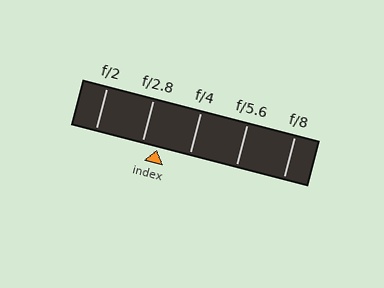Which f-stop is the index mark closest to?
The index mark is closest to f/2.8.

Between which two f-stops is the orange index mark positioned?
The index mark is between f/2.8 and f/4.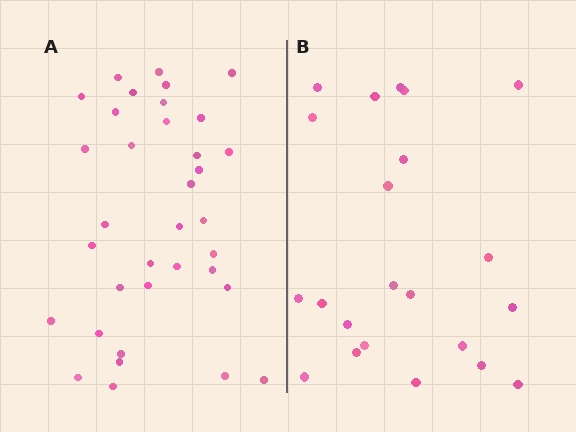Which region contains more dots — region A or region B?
Region A (the left region) has more dots.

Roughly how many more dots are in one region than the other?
Region A has approximately 15 more dots than region B.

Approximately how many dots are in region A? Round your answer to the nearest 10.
About 40 dots. (The exact count is 35, which rounds to 40.)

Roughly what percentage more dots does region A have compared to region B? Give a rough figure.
About 60% more.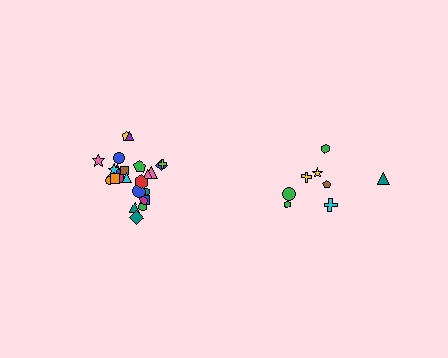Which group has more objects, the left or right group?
The left group.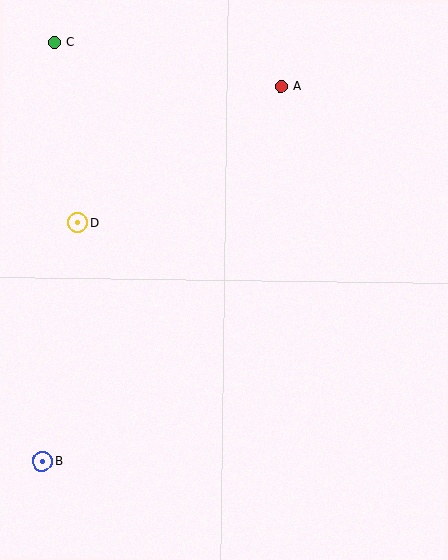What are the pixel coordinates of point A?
Point A is at (281, 86).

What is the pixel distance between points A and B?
The distance between A and B is 444 pixels.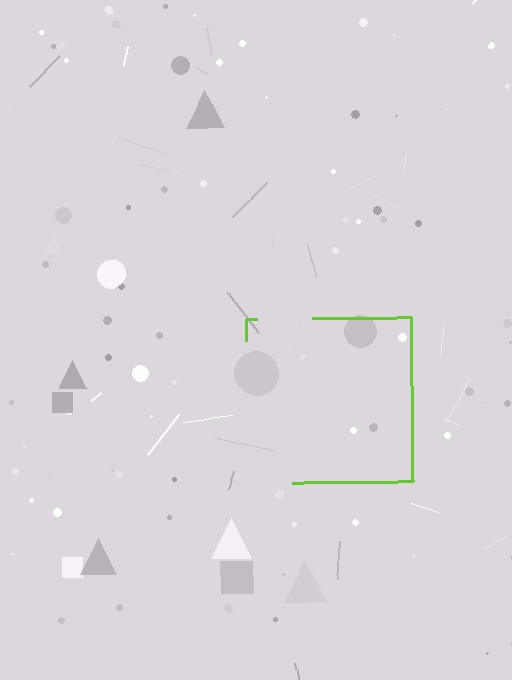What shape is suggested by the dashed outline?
The dashed outline suggests a square.